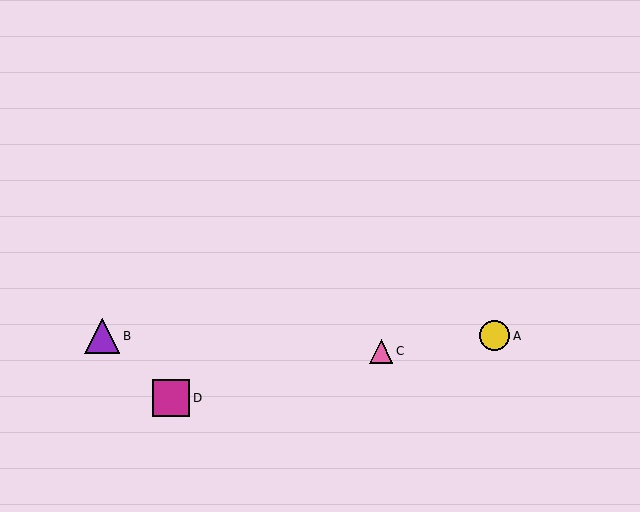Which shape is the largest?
The magenta square (labeled D) is the largest.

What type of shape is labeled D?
Shape D is a magenta square.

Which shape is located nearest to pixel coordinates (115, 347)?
The purple triangle (labeled B) at (102, 336) is nearest to that location.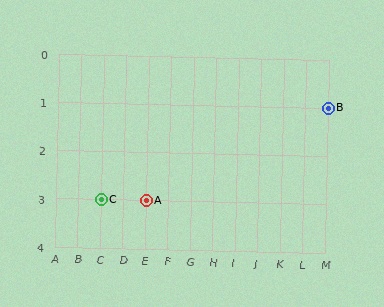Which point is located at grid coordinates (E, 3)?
Point A is at (E, 3).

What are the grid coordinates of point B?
Point B is at grid coordinates (M, 1).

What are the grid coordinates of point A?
Point A is at grid coordinates (E, 3).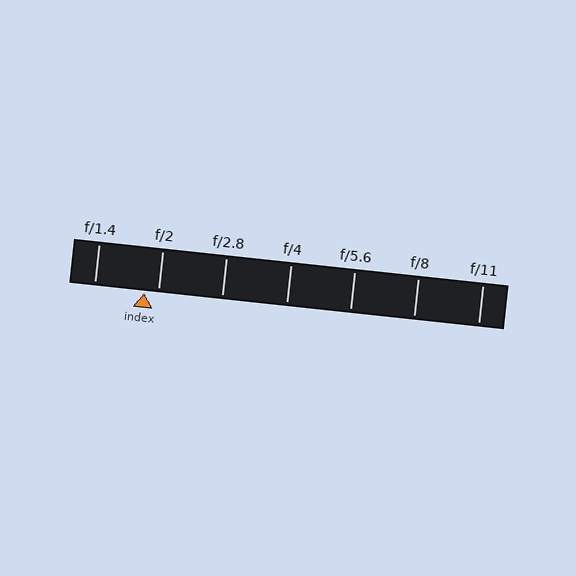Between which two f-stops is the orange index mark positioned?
The index mark is between f/1.4 and f/2.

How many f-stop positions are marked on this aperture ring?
There are 7 f-stop positions marked.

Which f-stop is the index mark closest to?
The index mark is closest to f/2.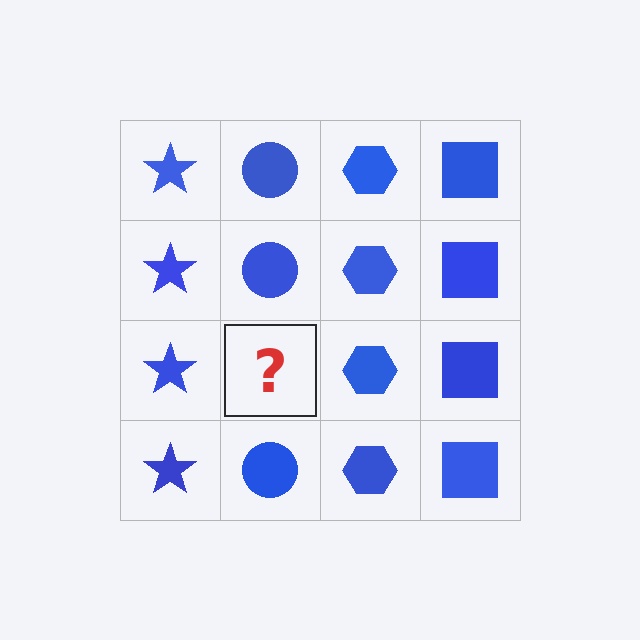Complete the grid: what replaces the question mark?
The question mark should be replaced with a blue circle.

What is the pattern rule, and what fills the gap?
The rule is that each column has a consistent shape. The gap should be filled with a blue circle.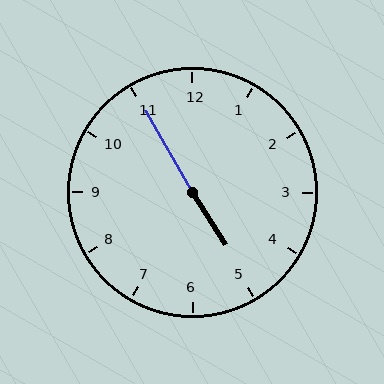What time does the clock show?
4:55.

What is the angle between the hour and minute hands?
Approximately 178 degrees.